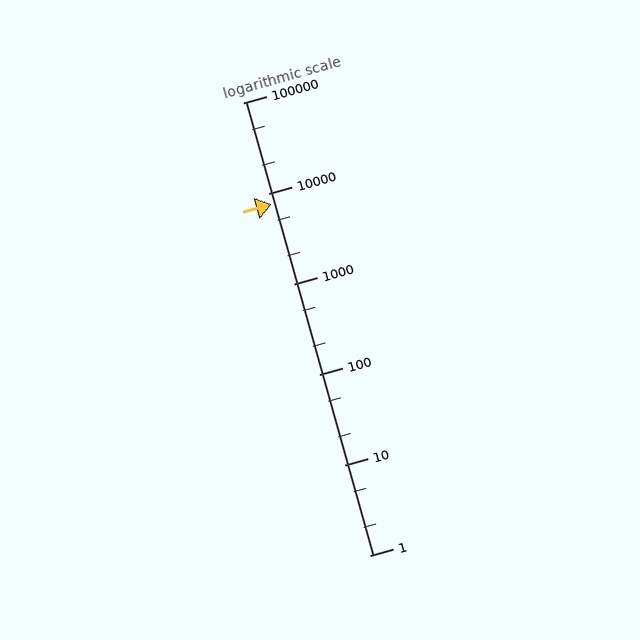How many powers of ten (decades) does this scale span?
The scale spans 5 decades, from 1 to 100000.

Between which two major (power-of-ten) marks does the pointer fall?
The pointer is between 1000 and 10000.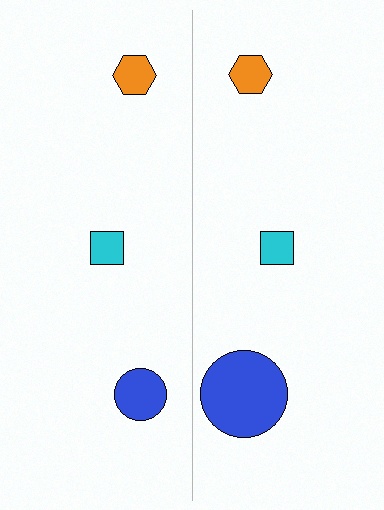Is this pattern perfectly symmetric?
No, the pattern is not perfectly symmetric. The blue circle on the right side has a different size than its mirror counterpart.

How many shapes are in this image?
There are 6 shapes in this image.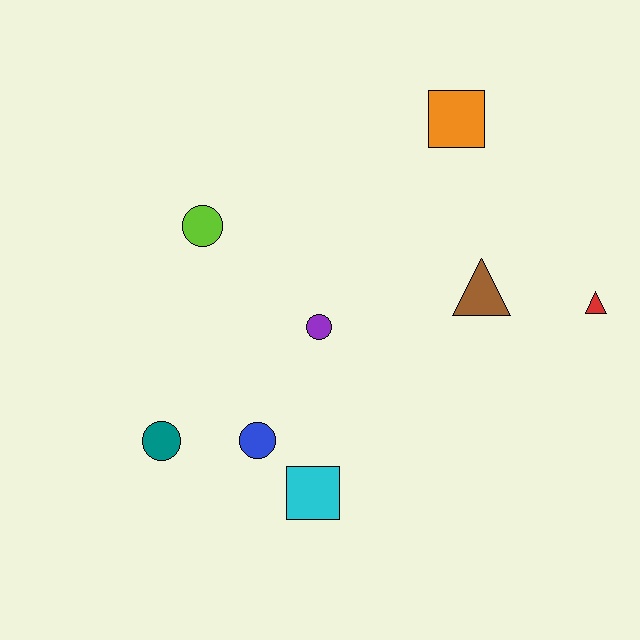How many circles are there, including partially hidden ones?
There are 4 circles.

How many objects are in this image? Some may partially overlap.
There are 8 objects.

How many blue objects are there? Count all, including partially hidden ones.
There is 1 blue object.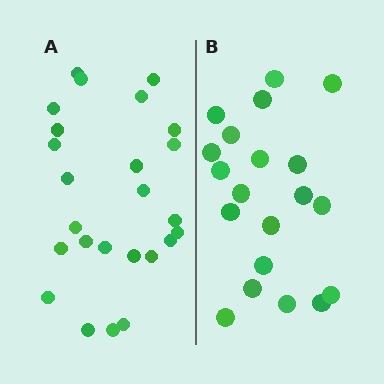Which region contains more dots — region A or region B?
Region A (the left region) has more dots.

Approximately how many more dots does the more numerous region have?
Region A has about 5 more dots than region B.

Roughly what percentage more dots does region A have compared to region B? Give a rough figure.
About 25% more.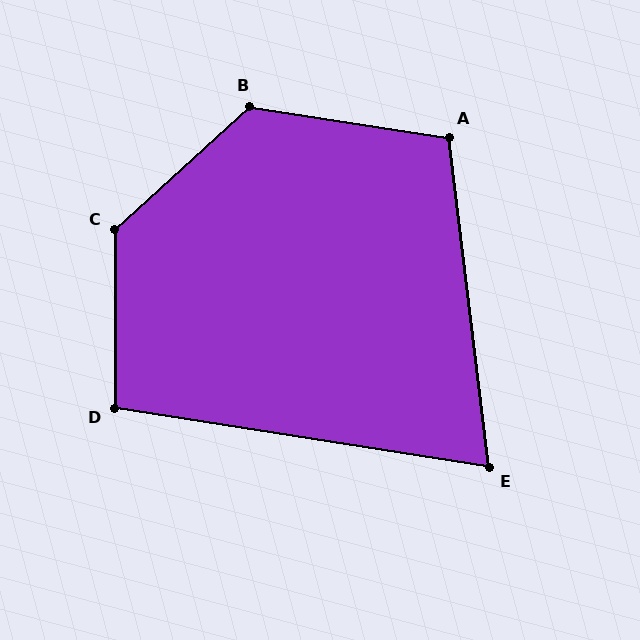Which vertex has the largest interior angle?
C, at approximately 132 degrees.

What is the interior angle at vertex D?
Approximately 99 degrees (obtuse).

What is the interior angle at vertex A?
Approximately 105 degrees (obtuse).